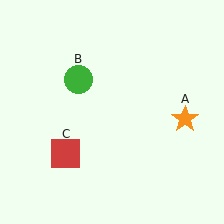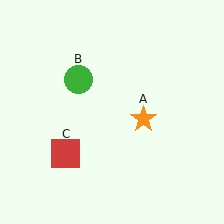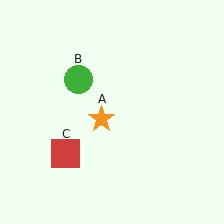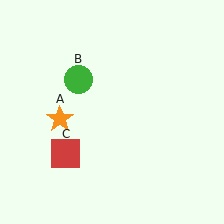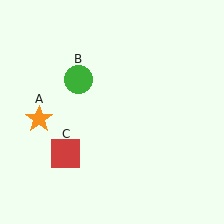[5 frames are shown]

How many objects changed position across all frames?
1 object changed position: orange star (object A).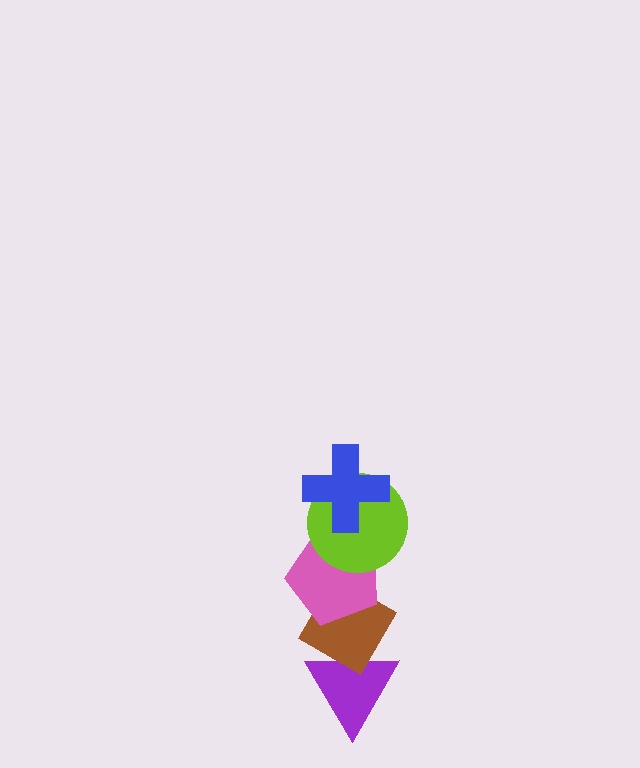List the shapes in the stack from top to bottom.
From top to bottom: the blue cross, the lime circle, the pink pentagon, the brown diamond, the purple triangle.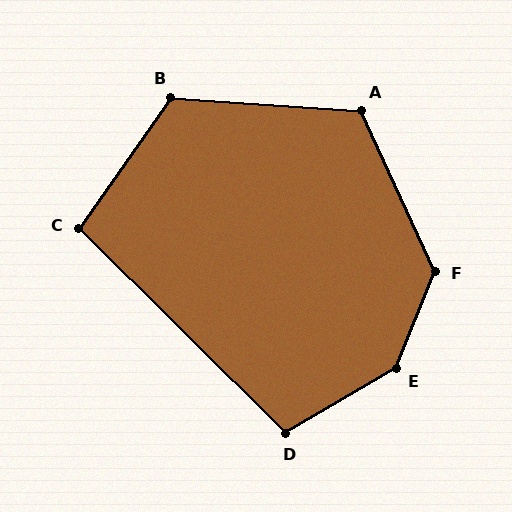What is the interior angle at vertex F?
Approximately 134 degrees (obtuse).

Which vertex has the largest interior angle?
E, at approximately 142 degrees.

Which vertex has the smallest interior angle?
C, at approximately 99 degrees.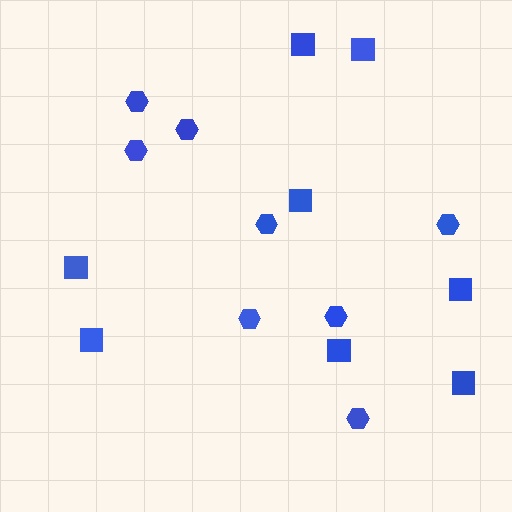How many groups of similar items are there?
There are 2 groups: one group of squares (8) and one group of hexagons (8).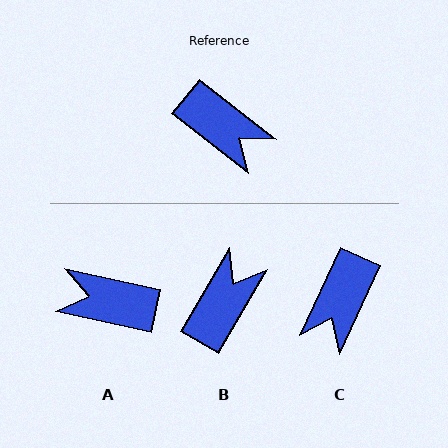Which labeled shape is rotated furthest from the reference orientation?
A, about 154 degrees away.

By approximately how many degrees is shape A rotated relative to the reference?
Approximately 154 degrees clockwise.